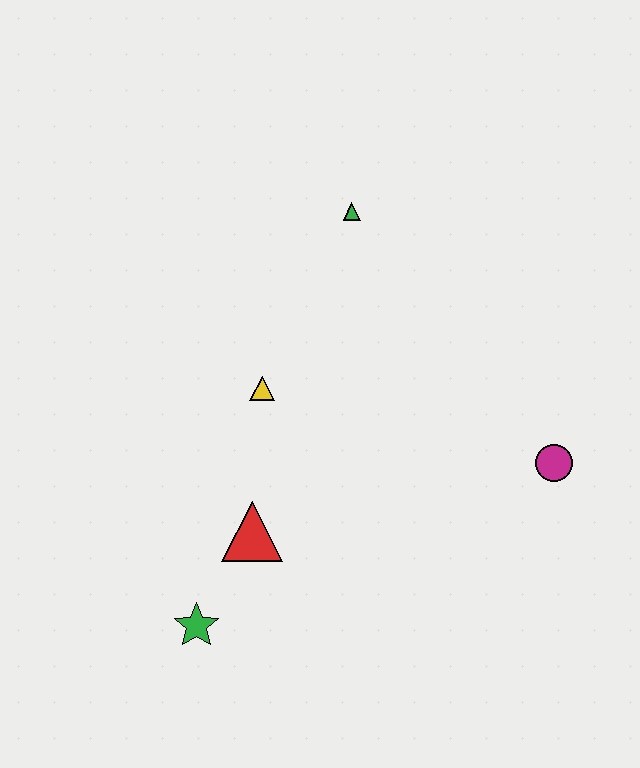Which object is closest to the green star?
The red triangle is closest to the green star.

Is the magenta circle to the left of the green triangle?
No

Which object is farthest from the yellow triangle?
The magenta circle is farthest from the yellow triangle.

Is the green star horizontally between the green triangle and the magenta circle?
No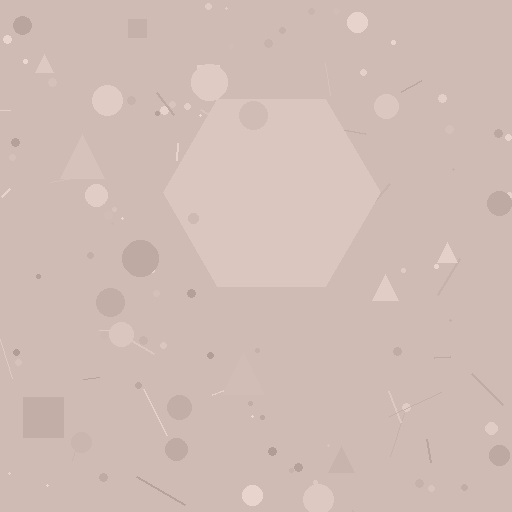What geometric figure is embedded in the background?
A hexagon is embedded in the background.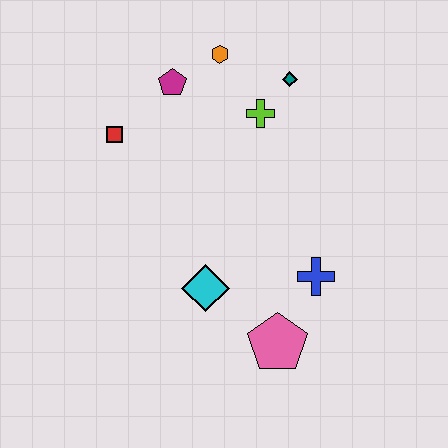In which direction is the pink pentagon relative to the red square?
The pink pentagon is below the red square.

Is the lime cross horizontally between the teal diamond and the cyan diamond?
Yes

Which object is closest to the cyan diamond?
The pink pentagon is closest to the cyan diamond.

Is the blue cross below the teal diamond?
Yes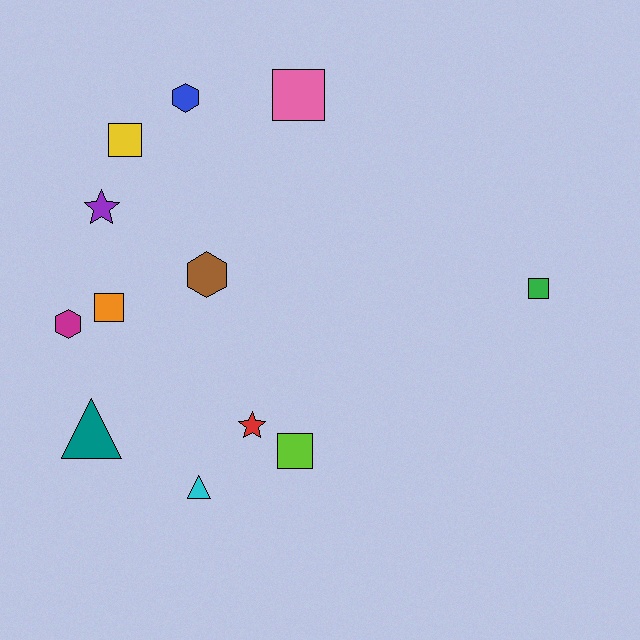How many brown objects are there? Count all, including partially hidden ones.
There is 1 brown object.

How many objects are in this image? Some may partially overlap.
There are 12 objects.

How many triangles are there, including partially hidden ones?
There are 2 triangles.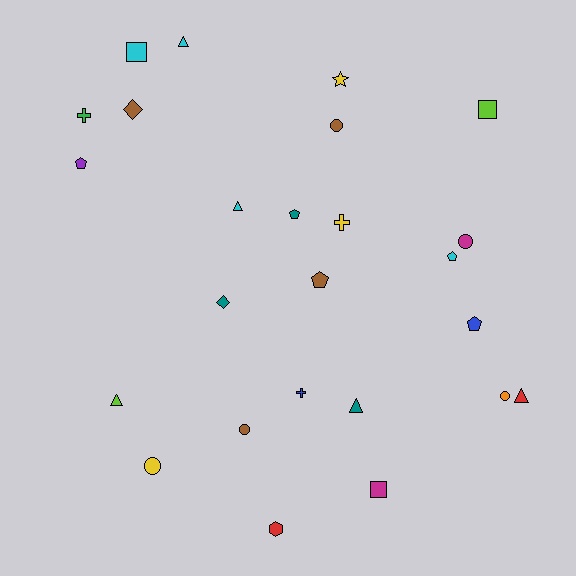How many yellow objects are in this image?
There are 3 yellow objects.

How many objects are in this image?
There are 25 objects.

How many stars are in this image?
There is 1 star.